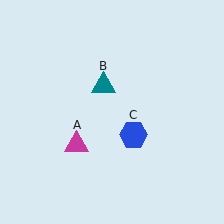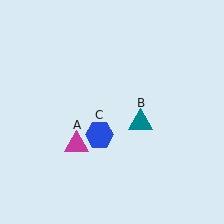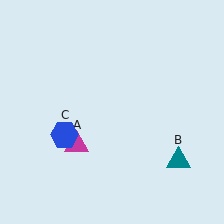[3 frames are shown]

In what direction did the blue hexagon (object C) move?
The blue hexagon (object C) moved left.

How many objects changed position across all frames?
2 objects changed position: teal triangle (object B), blue hexagon (object C).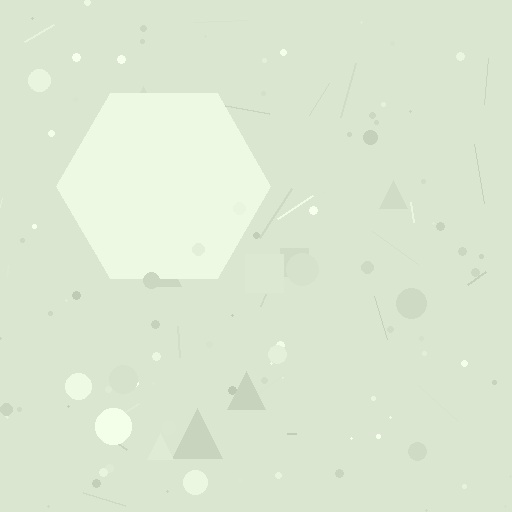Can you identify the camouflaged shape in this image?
The camouflaged shape is a hexagon.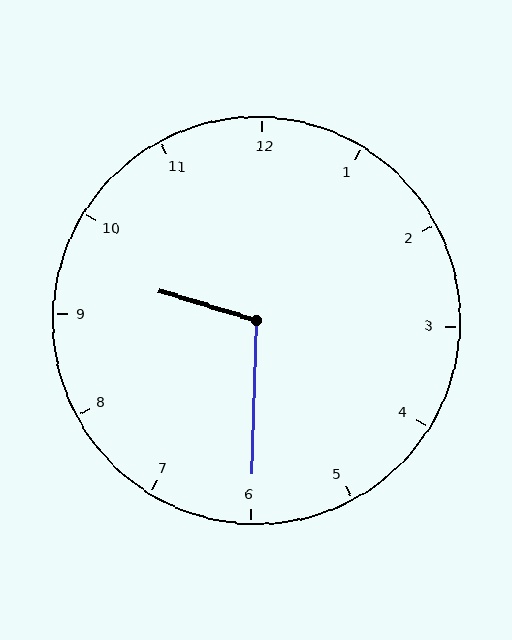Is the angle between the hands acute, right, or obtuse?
It is obtuse.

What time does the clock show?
9:30.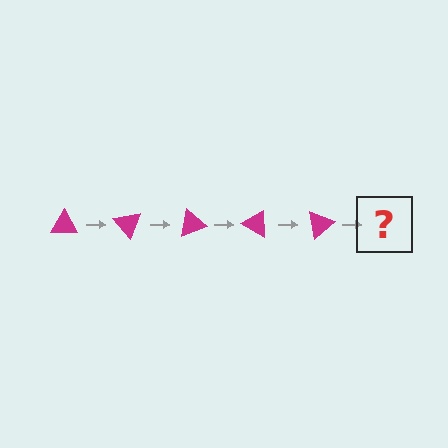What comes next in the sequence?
The next element should be a magenta triangle rotated 250 degrees.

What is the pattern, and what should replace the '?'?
The pattern is that the triangle rotates 50 degrees each step. The '?' should be a magenta triangle rotated 250 degrees.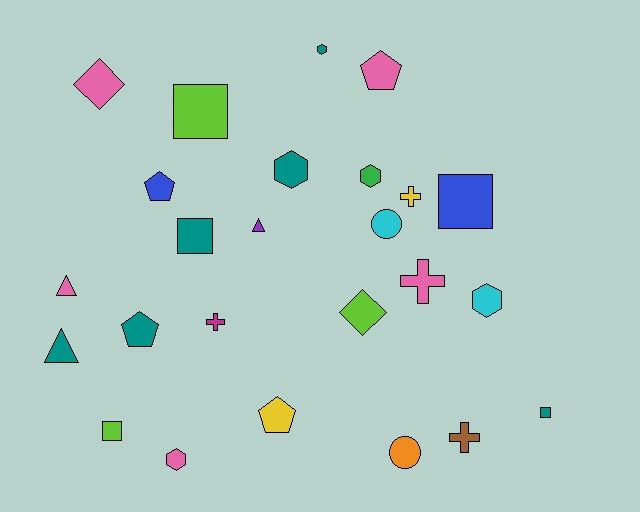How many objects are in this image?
There are 25 objects.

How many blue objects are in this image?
There are 2 blue objects.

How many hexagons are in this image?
There are 5 hexagons.